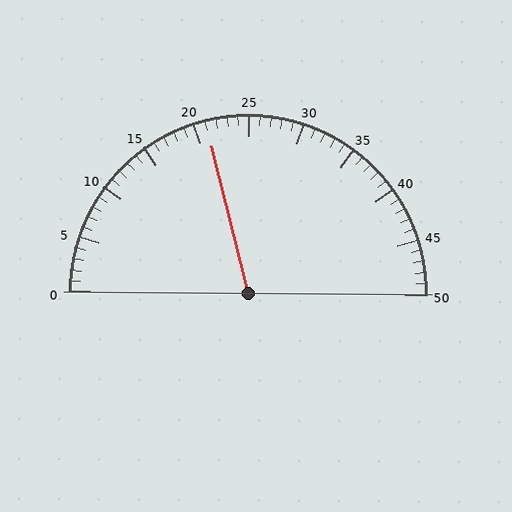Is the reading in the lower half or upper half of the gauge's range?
The reading is in the lower half of the range (0 to 50).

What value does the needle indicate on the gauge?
The needle indicates approximately 21.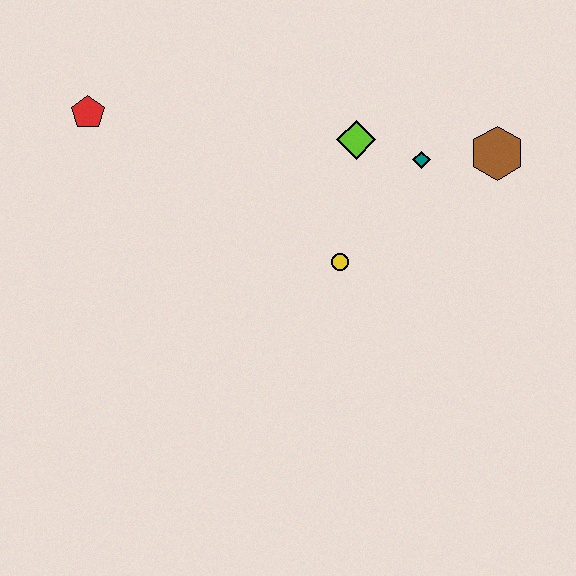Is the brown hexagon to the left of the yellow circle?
No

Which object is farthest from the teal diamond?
The red pentagon is farthest from the teal diamond.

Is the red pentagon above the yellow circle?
Yes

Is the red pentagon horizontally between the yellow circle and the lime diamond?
No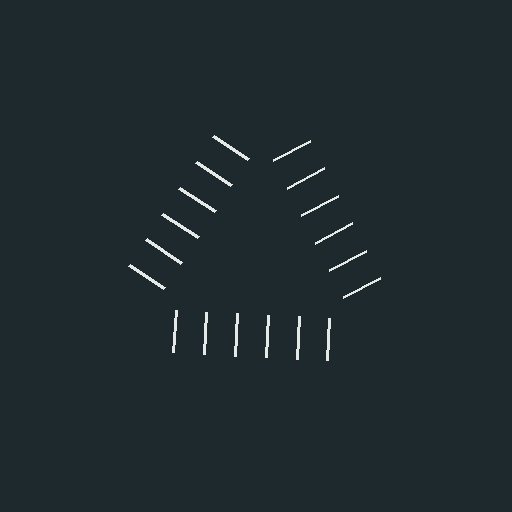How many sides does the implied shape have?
3 sides — the line-ends trace a triangle.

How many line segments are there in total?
18 — 6 along each of the 3 edges.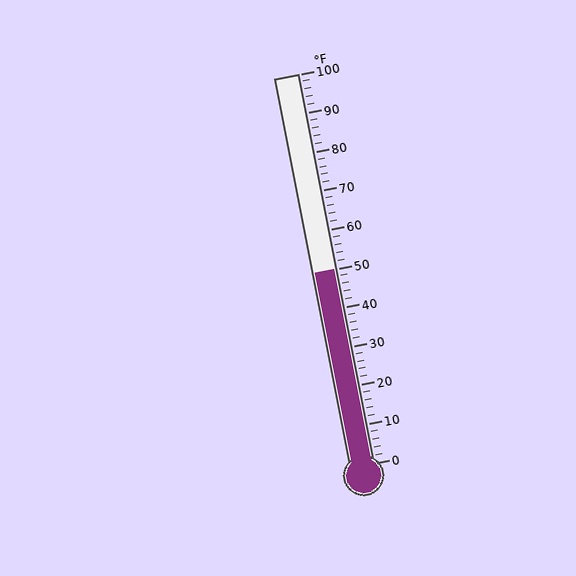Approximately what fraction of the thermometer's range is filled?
The thermometer is filled to approximately 50% of its range.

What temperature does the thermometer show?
The thermometer shows approximately 50°F.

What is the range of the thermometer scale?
The thermometer scale ranges from 0°F to 100°F.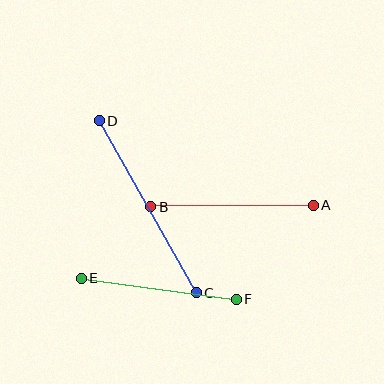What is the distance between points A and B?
The distance is approximately 163 pixels.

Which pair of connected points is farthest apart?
Points C and D are farthest apart.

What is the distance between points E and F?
The distance is approximately 156 pixels.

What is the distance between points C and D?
The distance is approximately 197 pixels.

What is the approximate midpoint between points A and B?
The midpoint is at approximately (232, 206) pixels.